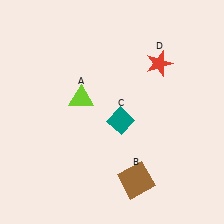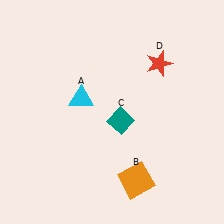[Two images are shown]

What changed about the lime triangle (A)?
In Image 1, A is lime. In Image 2, it changed to cyan.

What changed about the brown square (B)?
In Image 1, B is brown. In Image 2, it changed to orange.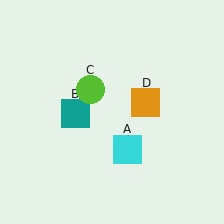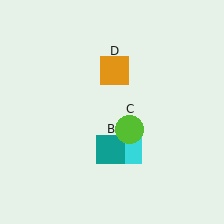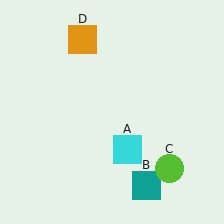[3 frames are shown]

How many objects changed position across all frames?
3 objects changed position: teal square (object B), lime circle (object C), orange square (object D).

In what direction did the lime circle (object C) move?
The lime circle (object C) moved down and to the right.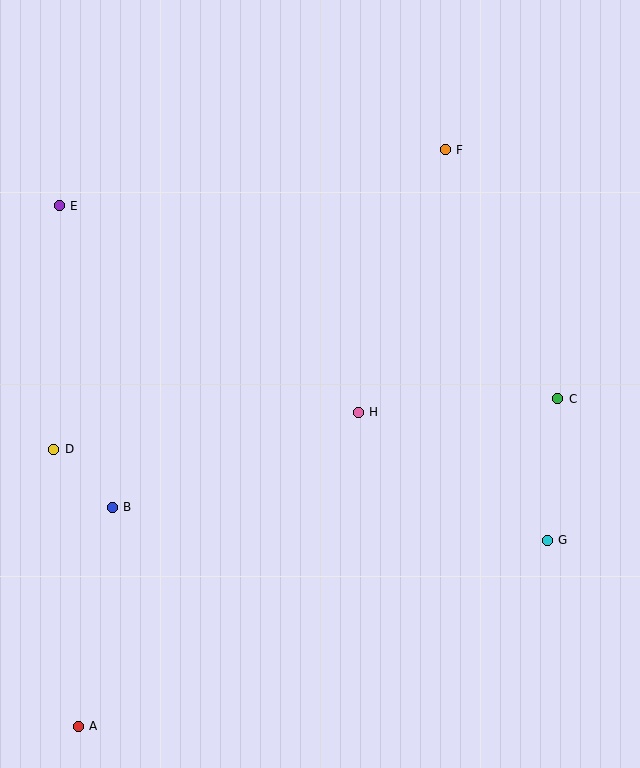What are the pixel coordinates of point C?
Point C is at (558, 399).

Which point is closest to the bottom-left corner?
Point A is closest to the bottom-left corner.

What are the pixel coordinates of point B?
Point B is at (112, 507).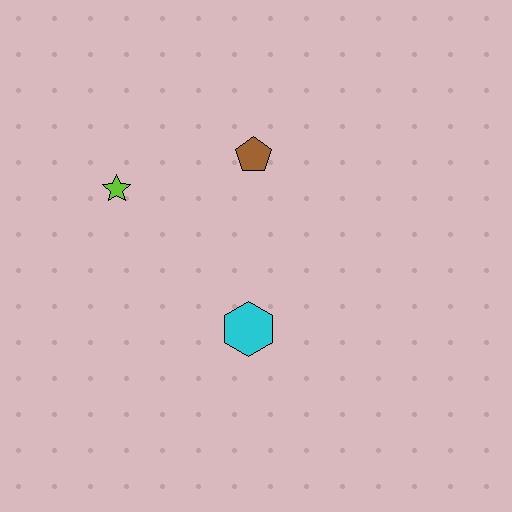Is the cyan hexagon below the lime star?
Yes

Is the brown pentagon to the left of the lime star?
No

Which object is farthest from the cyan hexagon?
The lime star is farthest from the cyan hexagon.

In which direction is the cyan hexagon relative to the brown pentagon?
The cyan hexagon is below the brown pentagon.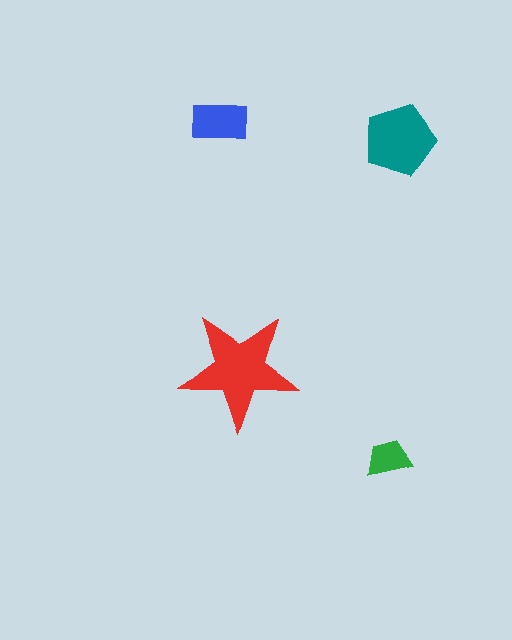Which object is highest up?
The blue rectangle is topmost.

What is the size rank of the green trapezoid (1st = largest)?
4th.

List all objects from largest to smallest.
The red star, the teal pentagon, the blue rectangle, the green trapezoid.